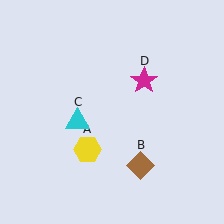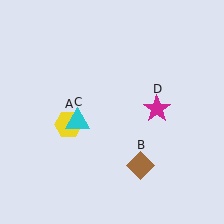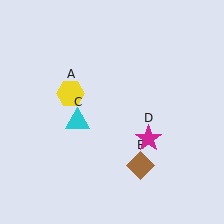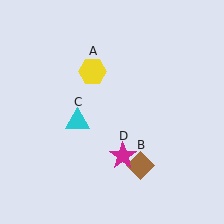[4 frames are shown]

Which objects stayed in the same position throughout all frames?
Brown diamond (object B) and cyan triangle (object C) remained stationary.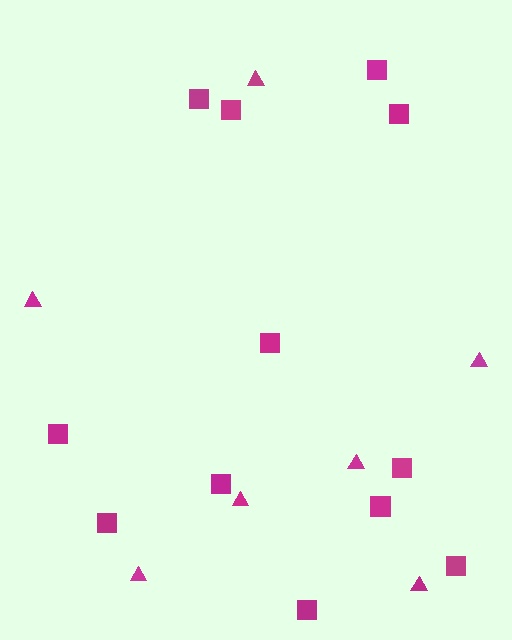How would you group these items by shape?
There are 2 groups: one group of squares (12) and one group of triangles (7).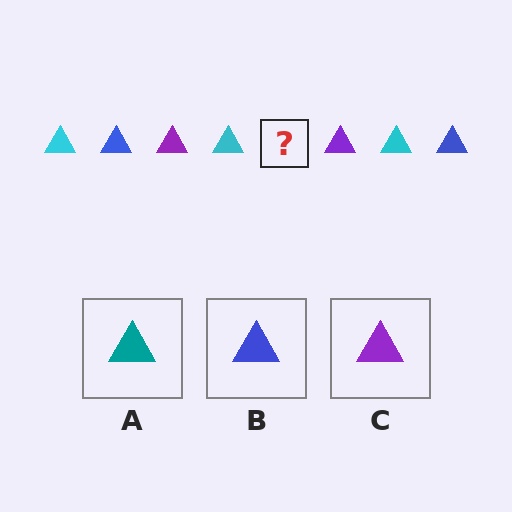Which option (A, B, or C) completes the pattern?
B.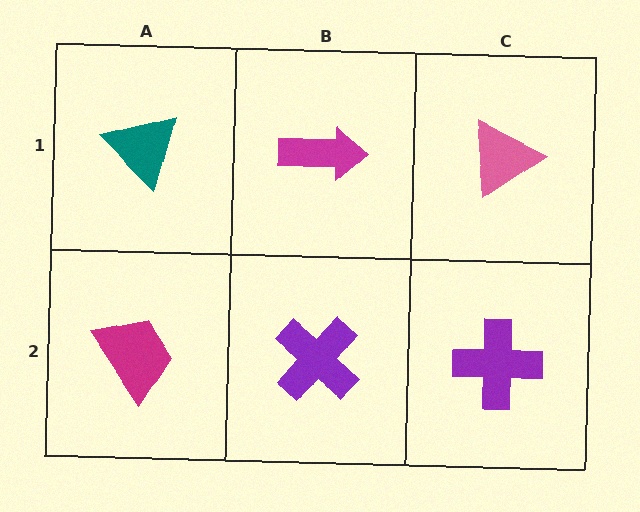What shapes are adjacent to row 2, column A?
A teal triangle (row 1, column A), a purple cross (row 2, column B).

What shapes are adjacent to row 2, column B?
A magenta arrow (row 1, column B), a magenta trapezoid (row 2, column A), a purple cross (row 2, column C).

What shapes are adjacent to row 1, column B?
A purple cross (row 2, column B), a teal triangle (row 1, column A), a pink triangle (row 1, column C).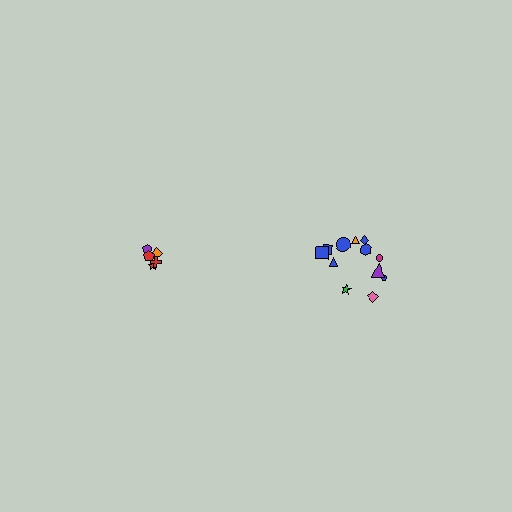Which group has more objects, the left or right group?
The right group.